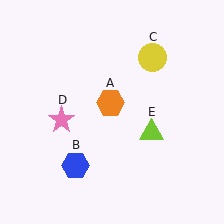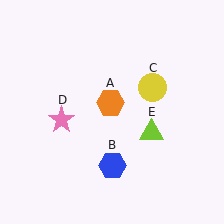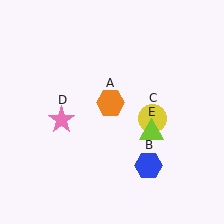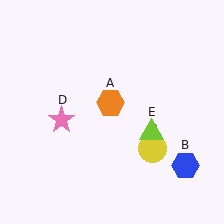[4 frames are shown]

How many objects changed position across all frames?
2 objects changed position: blue hexagon (object B), yellow circle (object C).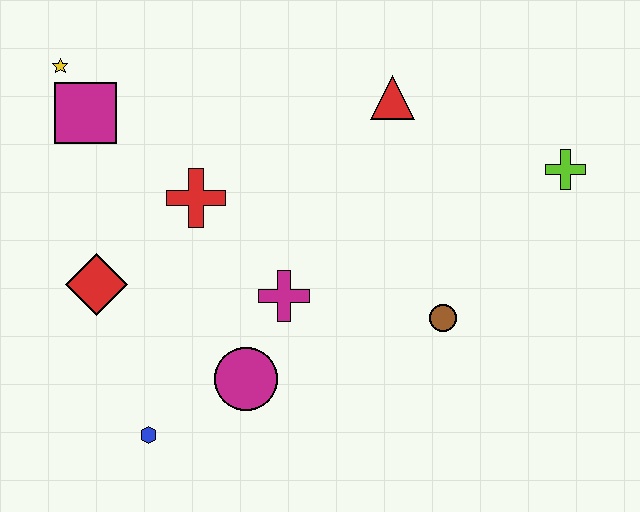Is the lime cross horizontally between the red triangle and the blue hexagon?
No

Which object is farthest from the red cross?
The lime cross is farthest from the red cross.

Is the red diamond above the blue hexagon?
Yes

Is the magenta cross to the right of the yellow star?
Yes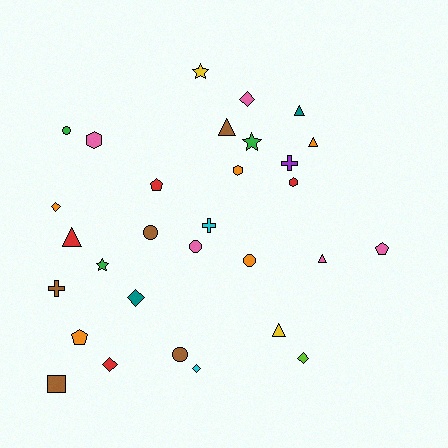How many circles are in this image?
There are 5 circles.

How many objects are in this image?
There are 30 objects.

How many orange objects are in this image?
There are 5 orange objects.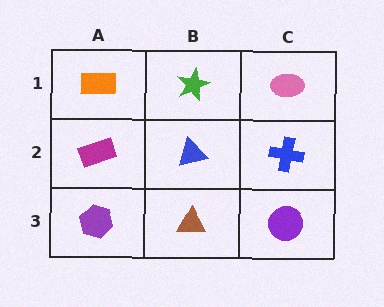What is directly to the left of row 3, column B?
A purple hexagon.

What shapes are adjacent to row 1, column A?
A magenta rectangle (row 2, column A), a green star (row 1, column B).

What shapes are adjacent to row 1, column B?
A blue triangle (row 2, column B), an orange rectangle (row 1, column A), a pink ellipse (row 1, column C).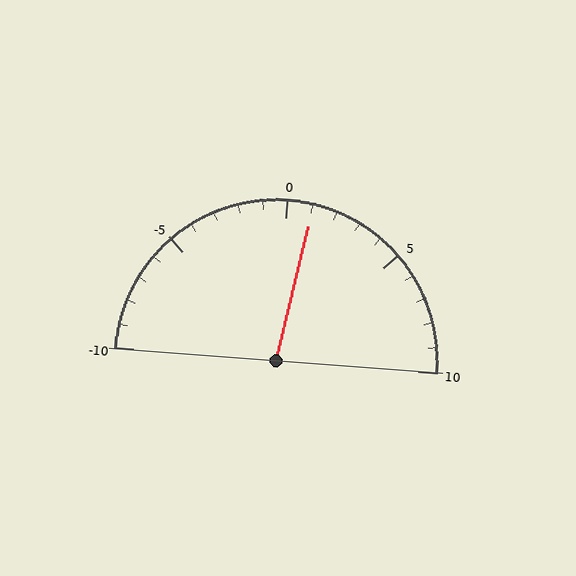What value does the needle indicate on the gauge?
The needle indicates approximately 1.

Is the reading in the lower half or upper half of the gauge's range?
The reading is in the upper half of the range (-10 to 10).